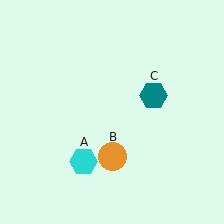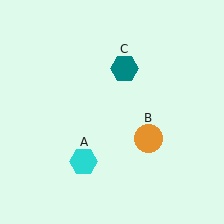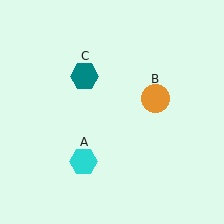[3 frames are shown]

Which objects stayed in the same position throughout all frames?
Cyan hexagon (object A) remained stationary.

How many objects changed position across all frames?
2 objects changed position: orange circle (object B), teal hexagon (object C).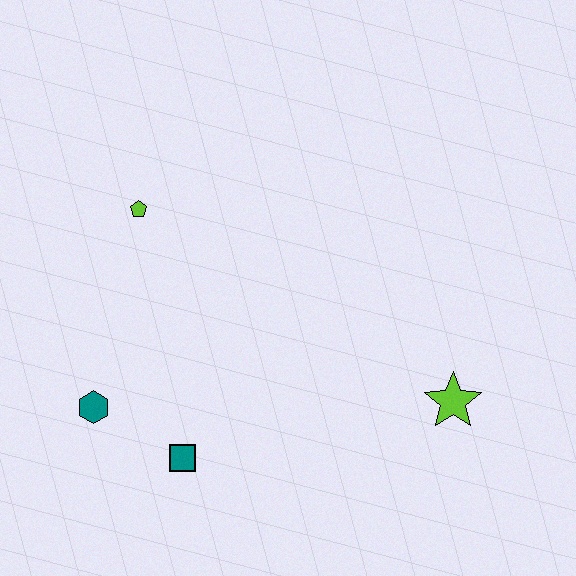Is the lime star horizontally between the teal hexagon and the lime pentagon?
No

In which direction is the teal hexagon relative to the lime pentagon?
The teal hexagon is below the lime pentagon.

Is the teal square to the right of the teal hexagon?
Yes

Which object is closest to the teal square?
The teal hexagon is closest to the teal square.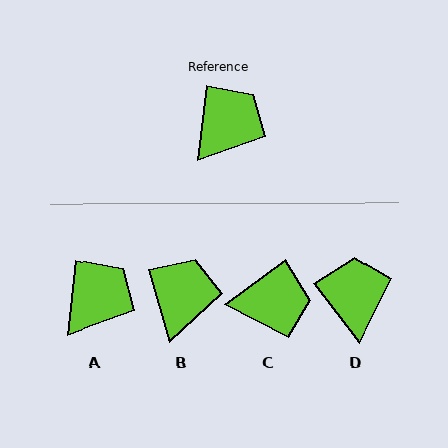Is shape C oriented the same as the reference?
No, it is off by about 47 degrees.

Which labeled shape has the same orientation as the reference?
A.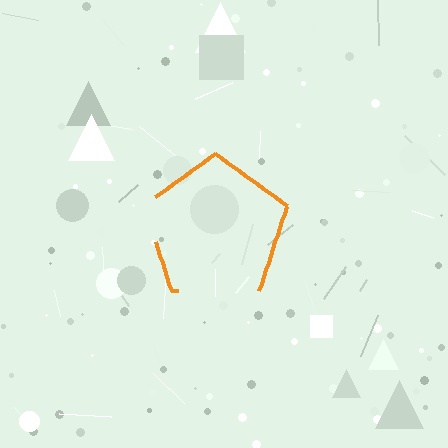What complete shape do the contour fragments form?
The contour fragments form a pentagon.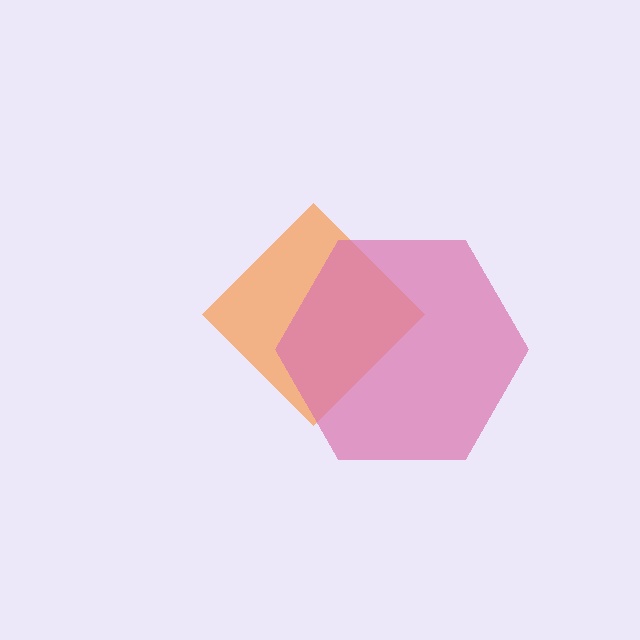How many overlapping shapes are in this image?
There are 2 overlapping shapes in the image.